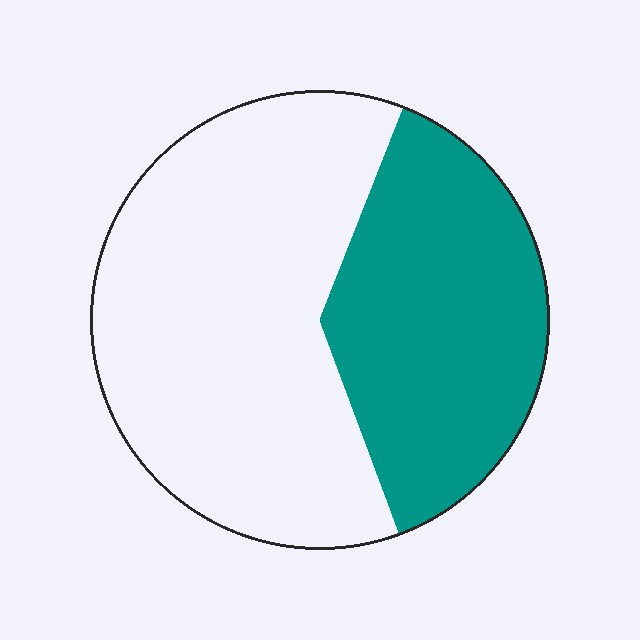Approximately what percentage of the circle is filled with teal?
Approximately 40%.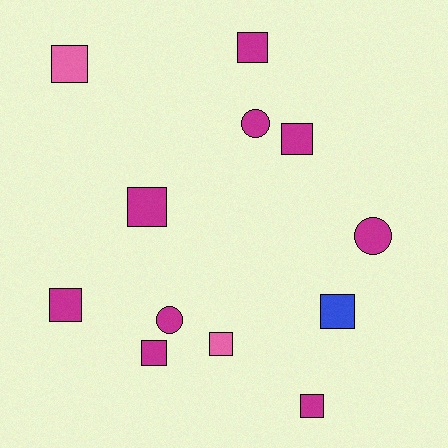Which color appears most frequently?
Magenta, with 9 objects.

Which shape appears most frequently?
Square, with 9 objects.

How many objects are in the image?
There are 12 objects.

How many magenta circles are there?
There are 3 magenta circles.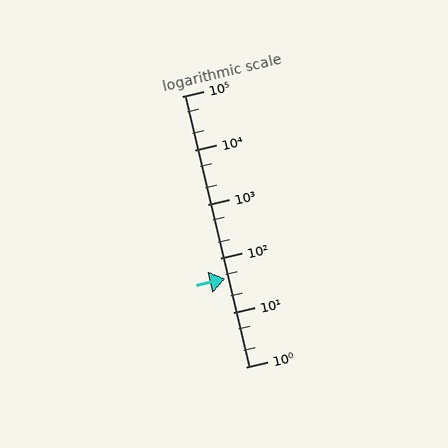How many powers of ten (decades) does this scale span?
The scale spans 5 decades, from 1 to 100000.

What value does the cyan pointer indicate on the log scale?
The pointer indicates approximately 42.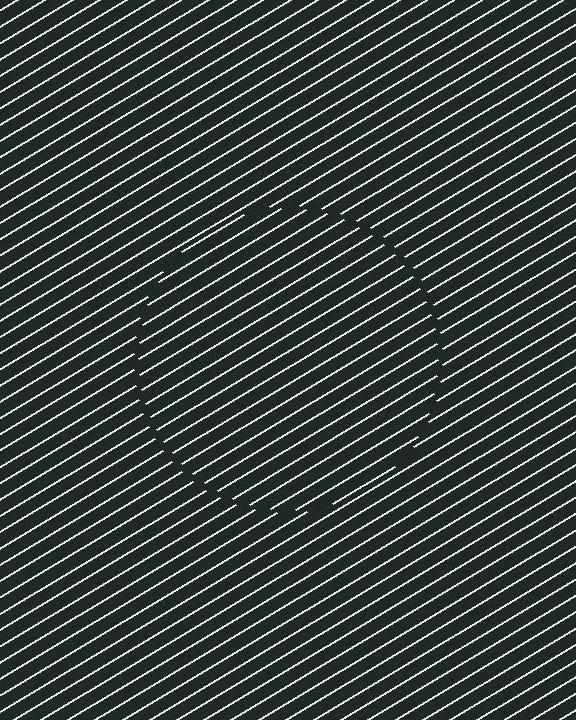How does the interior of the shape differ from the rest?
The interior of the shape contains the same grating, shifted by half a period — the contour is defined by the phase discontinuity where line-ends from the inner and outer gratings abut.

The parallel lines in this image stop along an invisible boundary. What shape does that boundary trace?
An illusory circle. The interior of the shape contains the same grating, shifted by half a period — the contour is defined by the phase discontinuity where line-ends from the inner and outer gratings abut.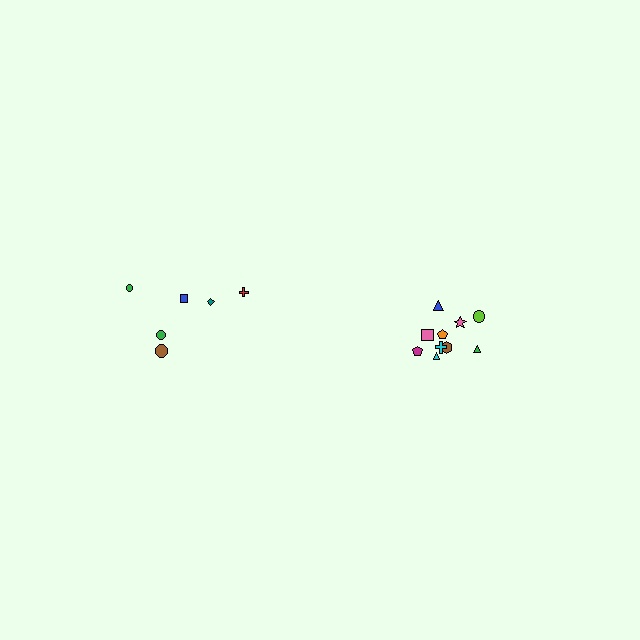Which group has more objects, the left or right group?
The right group.